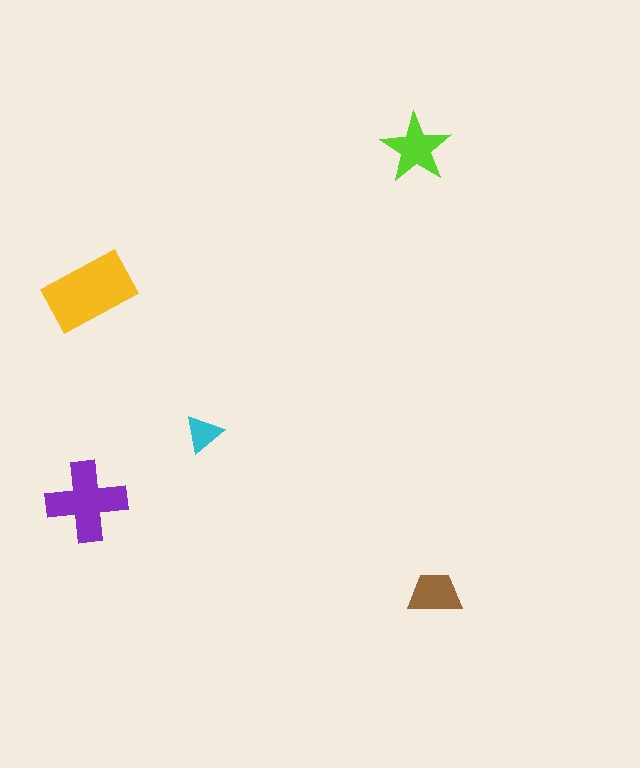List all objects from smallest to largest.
The cyan triangle, the brown trapezoid, the lime star, the purple cross, the yellow rectangle.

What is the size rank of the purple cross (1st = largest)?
2nd.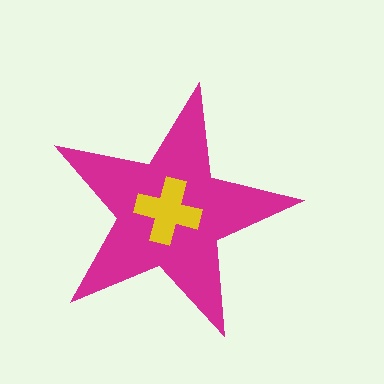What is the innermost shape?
The yellow cross.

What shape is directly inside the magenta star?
The yellow cross.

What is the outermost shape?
The magenta star.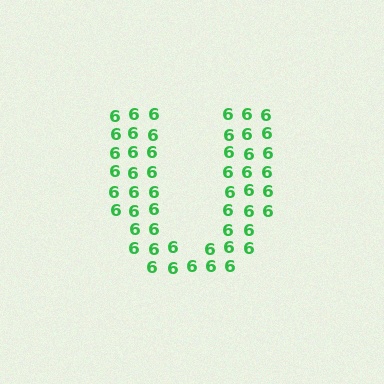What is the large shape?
The large shape is the letter U.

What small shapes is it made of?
It is made of small digit 6's.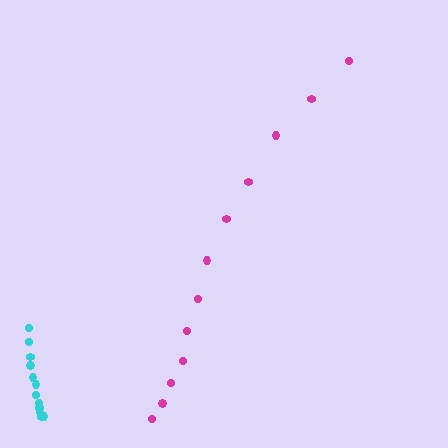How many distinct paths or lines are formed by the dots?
There are 2 distinct paths.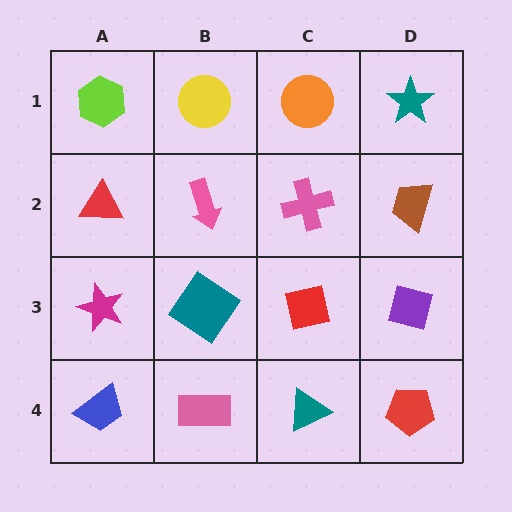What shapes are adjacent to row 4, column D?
A purple diamond (row 3, column D), a teal triangle (row 4, column C).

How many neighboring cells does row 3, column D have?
3.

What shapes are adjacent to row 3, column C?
A pink cross (row 2, column C), a teal triangle (row 4, column C), a teal diamond (row 3, column B), a purple diamond (row 3, column D).